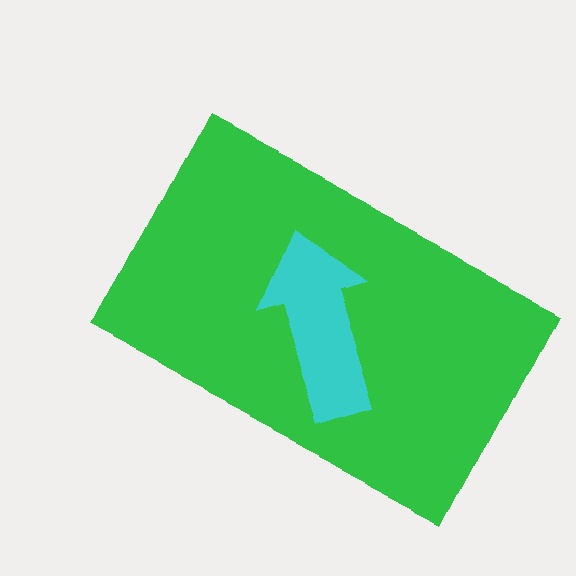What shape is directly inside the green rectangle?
The cyan arrow.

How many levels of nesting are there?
2.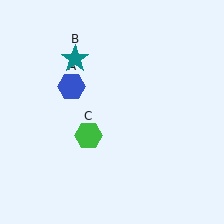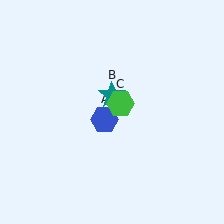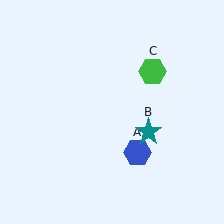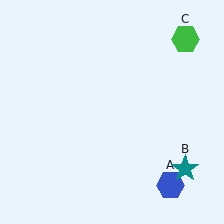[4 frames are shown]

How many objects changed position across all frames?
3 objects changed position: blue hexagon (object A), teal star (object B), green hexagon (object C).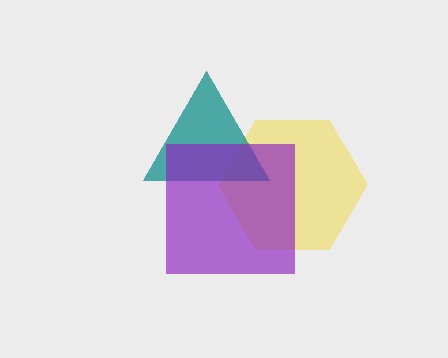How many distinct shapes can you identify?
There are 3 distinct shapes: a yellow hexagon, a teal triangle, a purple square.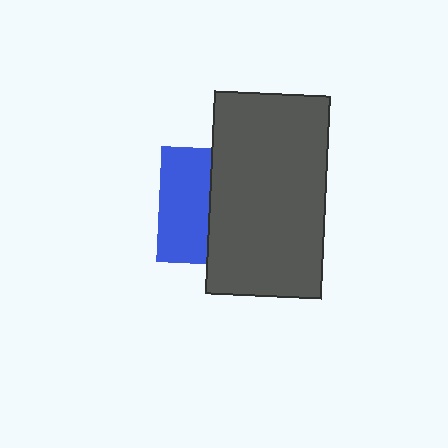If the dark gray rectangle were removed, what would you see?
You would see the complete blue square.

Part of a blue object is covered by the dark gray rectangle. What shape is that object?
It is a square.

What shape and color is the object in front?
The object in front is a dark gray rectangle.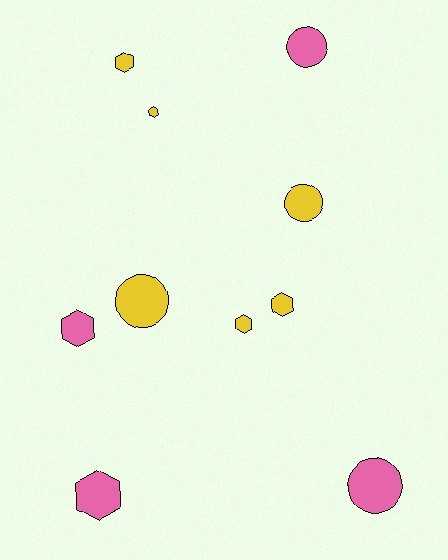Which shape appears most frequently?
Hexagon, with 6 objects.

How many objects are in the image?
There are 10 objects.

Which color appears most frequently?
Yellow, with 6 objects.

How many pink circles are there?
There are 2 pink circles.